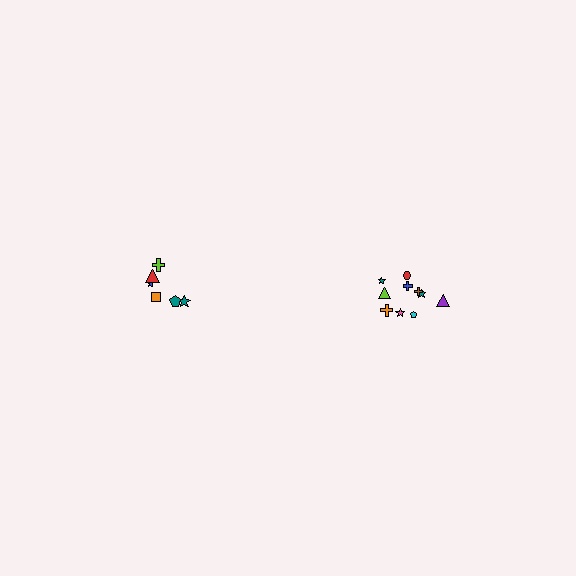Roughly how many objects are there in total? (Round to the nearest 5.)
Roughly 15 objects in total.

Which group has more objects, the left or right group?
The right group.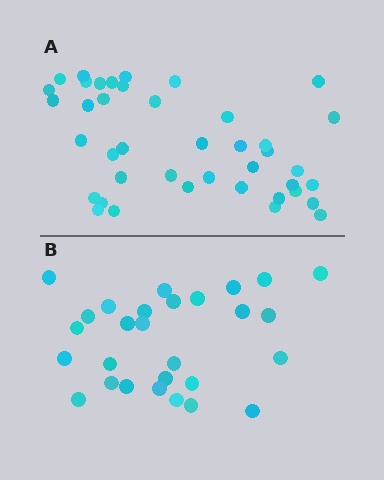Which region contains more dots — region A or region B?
Region A (the top region) has more dots.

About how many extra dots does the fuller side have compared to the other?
Region A has approximately 15 more dots than region B.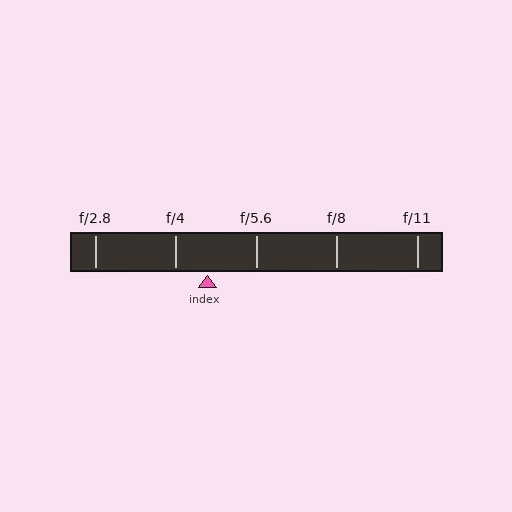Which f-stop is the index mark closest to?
The index mark is closest to f/4.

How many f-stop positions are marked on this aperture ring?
There are 5 f-stop positions marked.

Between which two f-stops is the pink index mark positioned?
The index mark is between f/4 and f/5.6.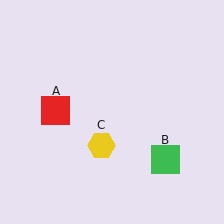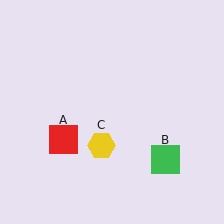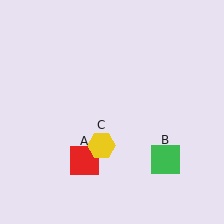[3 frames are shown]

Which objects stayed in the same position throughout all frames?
Green square (object B) and yellow hexagon (object C) remained stationary.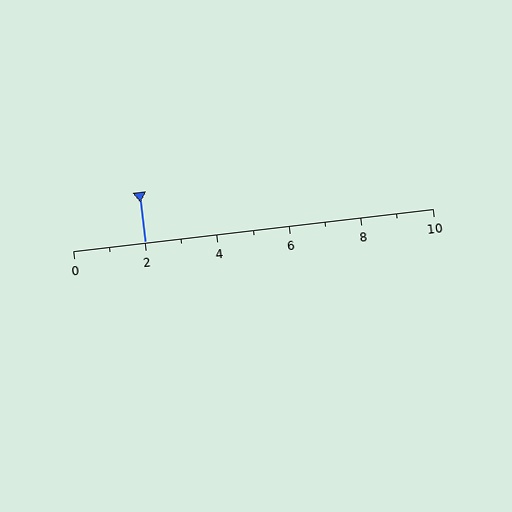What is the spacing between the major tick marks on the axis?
The major ticks are spaced 2 apart.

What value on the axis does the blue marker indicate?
The marker indicates approximately 2.